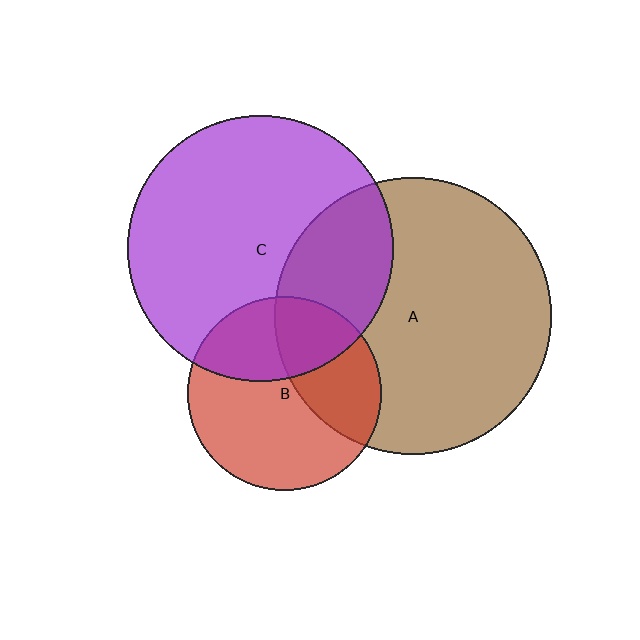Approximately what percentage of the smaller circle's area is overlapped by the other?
Approximately 30%.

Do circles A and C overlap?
Yes.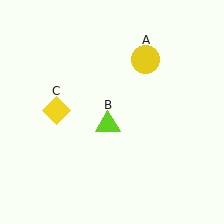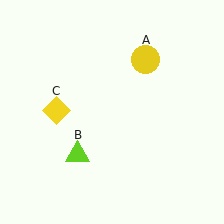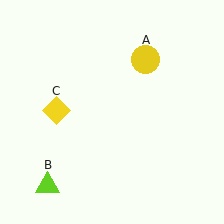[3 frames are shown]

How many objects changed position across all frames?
1 object changed position: lime triangle (object B).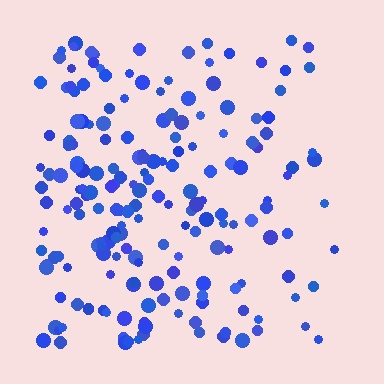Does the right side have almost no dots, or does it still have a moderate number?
Still a moderate number, just noticeably fewer than the left.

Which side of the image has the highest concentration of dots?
The left.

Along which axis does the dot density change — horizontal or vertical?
Horizontal.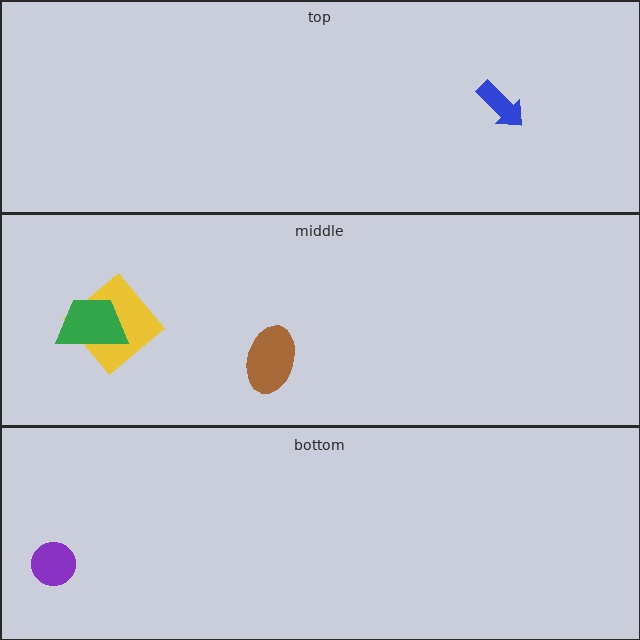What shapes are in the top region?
The blue arrow.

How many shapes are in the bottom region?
1.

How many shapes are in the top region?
1.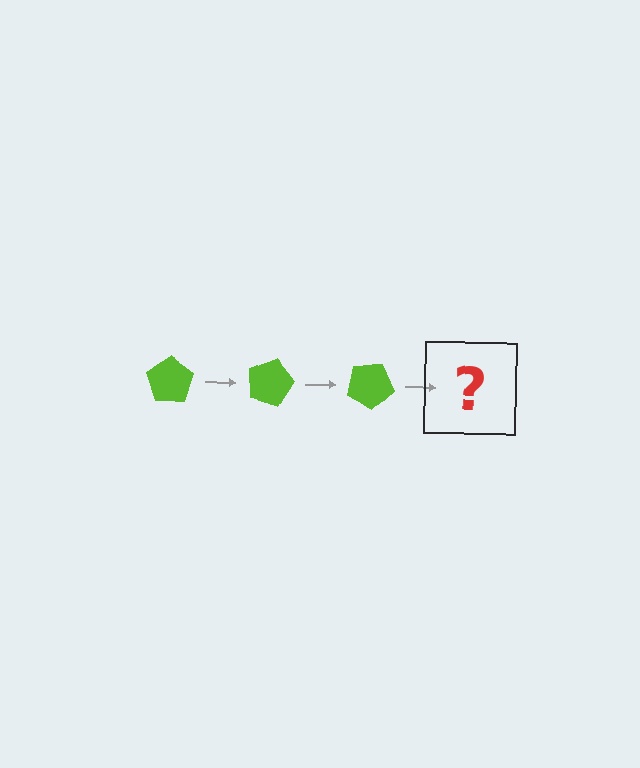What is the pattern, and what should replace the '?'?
The pattern is that the pentagon rotates 15 degrees each step. The '?' should be a lime pentagon rotated 45 degrees.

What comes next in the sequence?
The next element should be a lime pentagon rotated 45 degrees.